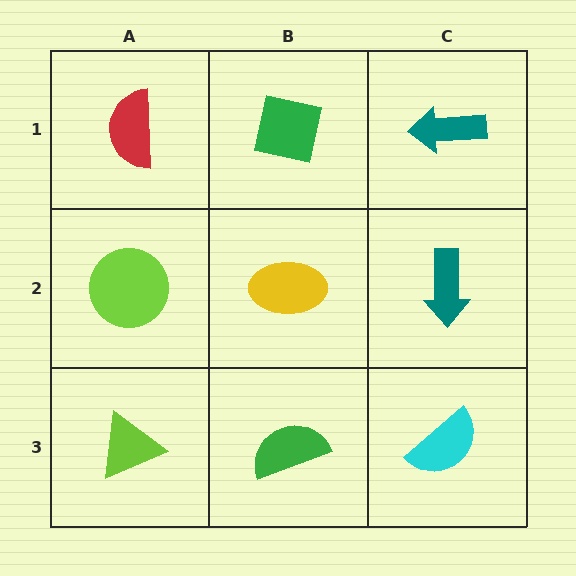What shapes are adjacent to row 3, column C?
A teal arrow (row 2, column C), a green semicircle (row 3, column B).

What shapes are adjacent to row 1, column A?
A lime circle (row 2, column A), a green square (row 1, column B).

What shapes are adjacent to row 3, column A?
A lime circle (row 2, column A), a green semicircle (row 3, column B).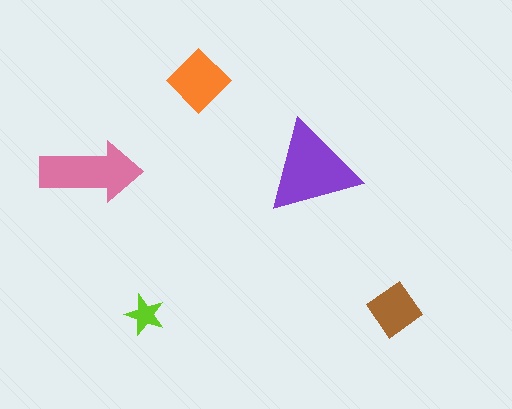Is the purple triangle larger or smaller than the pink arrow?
Larger.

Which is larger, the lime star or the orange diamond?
The orange diamond.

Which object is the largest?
The purple triangle.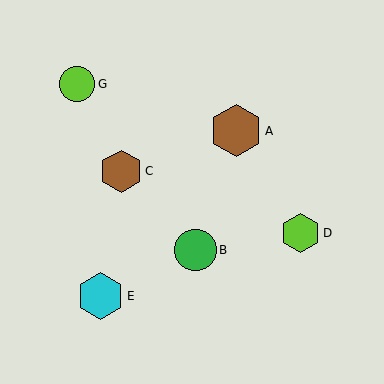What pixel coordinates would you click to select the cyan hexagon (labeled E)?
Click at (101, 296) to select the cyan hexagon E.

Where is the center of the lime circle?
The center of the lime circle is at (77, 84).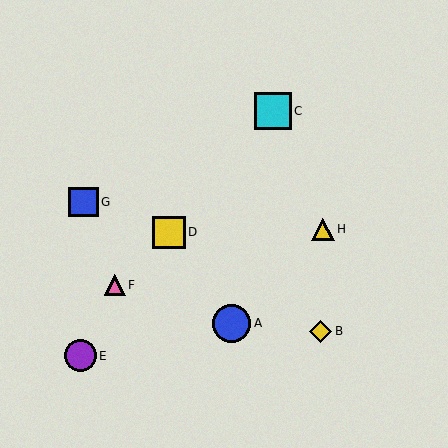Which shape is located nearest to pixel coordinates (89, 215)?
The blue square (labeled G) at (84, 202) is nearest to that location.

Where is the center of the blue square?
The center of the blue square is at (84, 202).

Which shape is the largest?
The blue circle (labeled A) is the largest.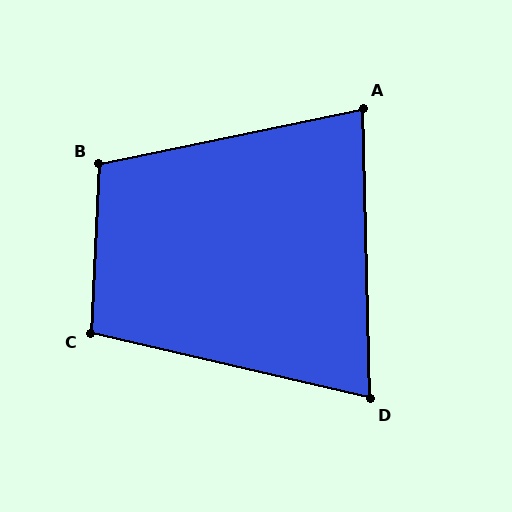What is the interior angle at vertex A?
Approximately 80 degrees (acute).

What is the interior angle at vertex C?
Approximately 100 degrees (obtuse).